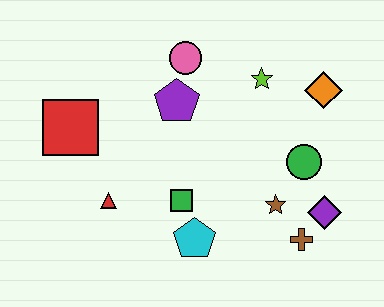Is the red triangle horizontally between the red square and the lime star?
Yes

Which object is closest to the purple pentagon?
The pink circle is closest to the purple pentagon.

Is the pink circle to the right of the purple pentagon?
Yes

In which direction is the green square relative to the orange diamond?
The green square is to the left of the orange diamond.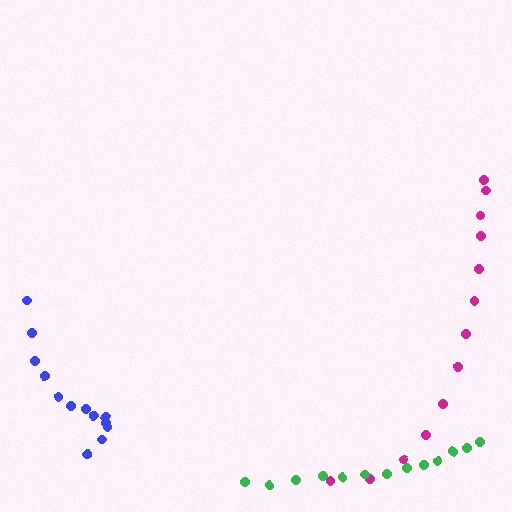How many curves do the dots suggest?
There are 3 distinct paths.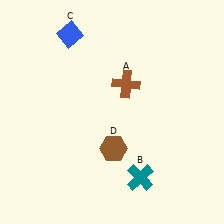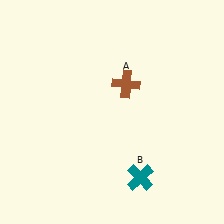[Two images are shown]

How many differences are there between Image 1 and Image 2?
There are 2 differences between the two images.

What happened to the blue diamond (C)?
The blue diamond (C) was removed in Image 2. It was in the top-left area of Image 1.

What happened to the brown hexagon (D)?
The brown hexagon (D) was removed in Image 2. It was in the bottom-right area of Image 1.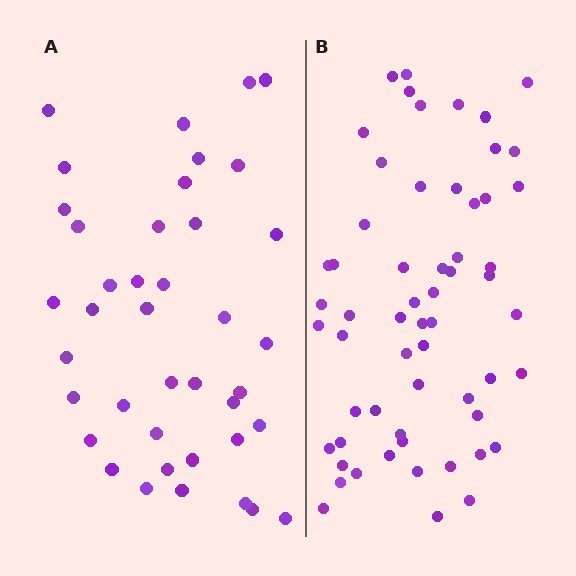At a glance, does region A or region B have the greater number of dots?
Region B (the right region) has more dots.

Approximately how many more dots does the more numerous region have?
Region B has approximately 20 more dots than region A.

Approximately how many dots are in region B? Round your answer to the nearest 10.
About 60 dots. (The exact count is 59, which rounds to 60.)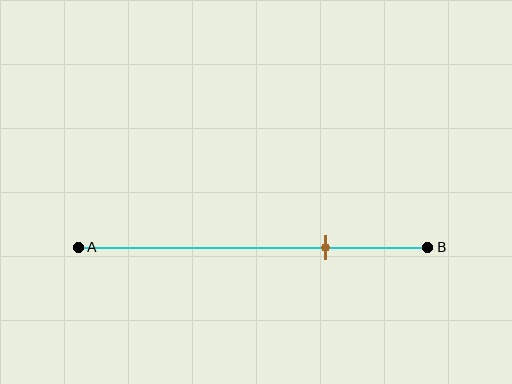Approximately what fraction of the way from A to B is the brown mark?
The brown mark is approximately 70% of the way from A to B.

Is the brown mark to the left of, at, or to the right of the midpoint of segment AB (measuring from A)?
The brown mark is to the right of the midpoint of segment AB.